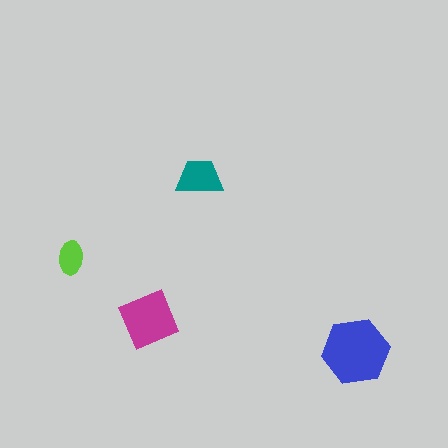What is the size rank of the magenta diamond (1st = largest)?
2nd.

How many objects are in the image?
There are 4 objects in the image.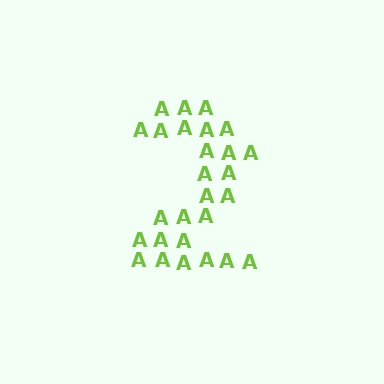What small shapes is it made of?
It is made of small letter A's.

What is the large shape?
The large shape is the digit 2.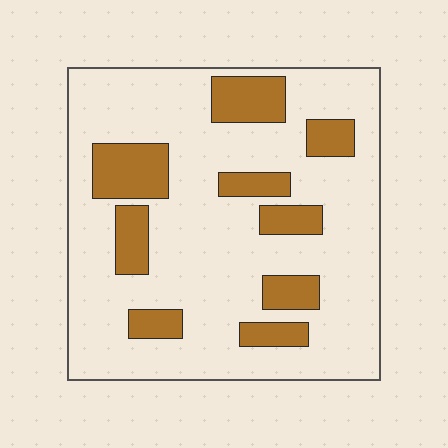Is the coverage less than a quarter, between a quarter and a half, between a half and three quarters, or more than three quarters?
Less than a quarter.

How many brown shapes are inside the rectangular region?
9.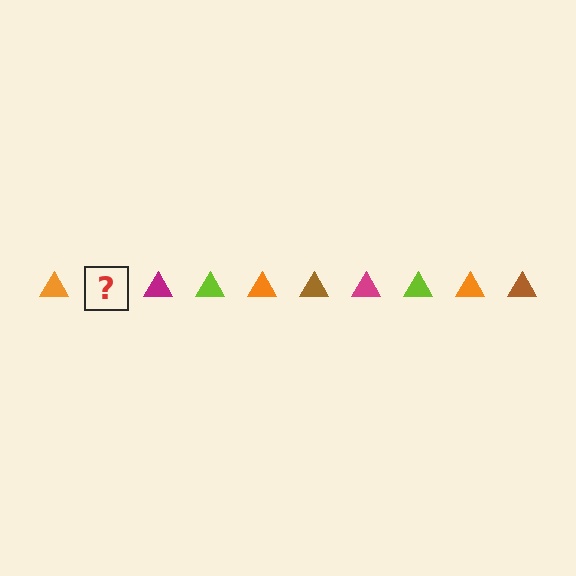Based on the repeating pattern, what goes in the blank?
The blank should be a brown triangle.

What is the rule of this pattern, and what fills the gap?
The rule is that the pattern cycles through orange, brown, magenta, lime triangles. The gap should be filled with a brown triangle.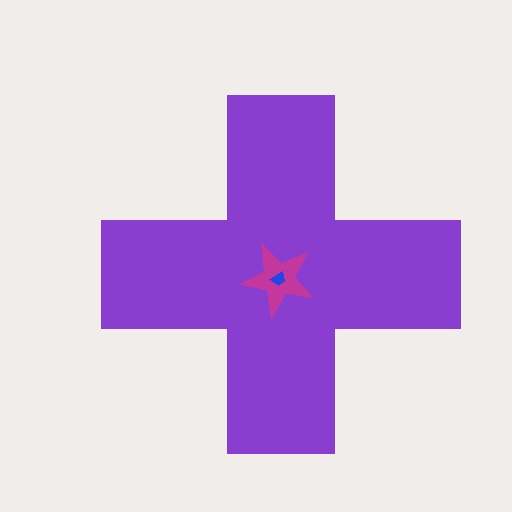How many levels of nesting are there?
3.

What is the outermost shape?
The purple cross.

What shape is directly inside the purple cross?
The magenta star.